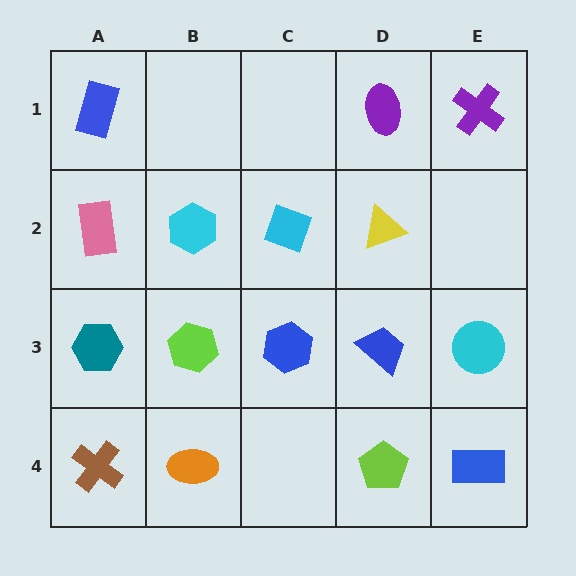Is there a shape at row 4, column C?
No, that cell is empty.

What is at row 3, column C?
A blue hexagon.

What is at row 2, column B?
A cyan hexagon.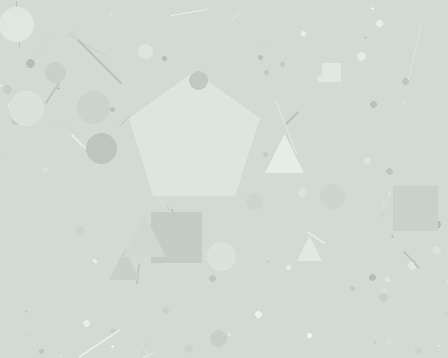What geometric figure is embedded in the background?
A pentagon is embedded in the background.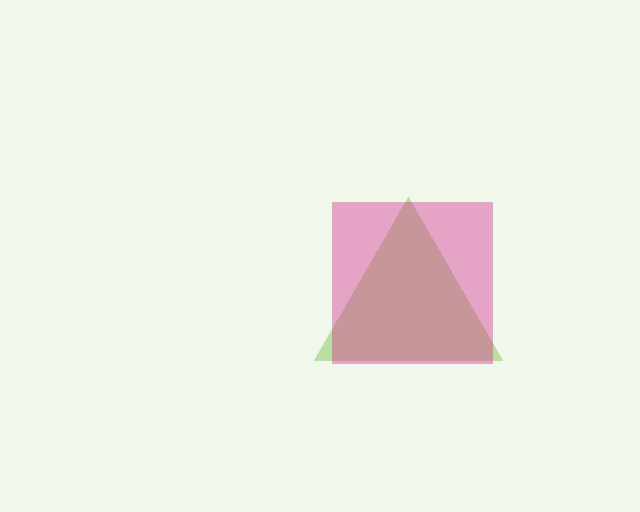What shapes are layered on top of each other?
The layered shapes are: a lime triangle, a magenta square.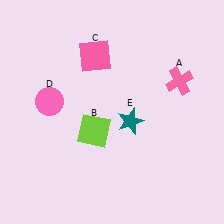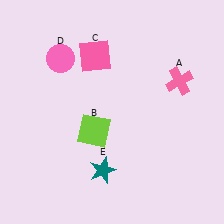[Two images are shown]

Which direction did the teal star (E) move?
The teal star (E) moved down.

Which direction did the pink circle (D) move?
The pink circle (D) moved up.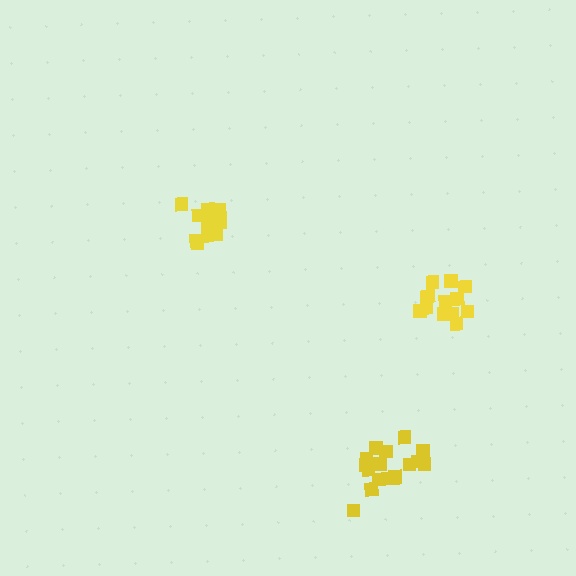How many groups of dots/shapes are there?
There are 3 groups.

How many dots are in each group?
Group 1: 13 dots, Group 2: 13 dots, Group 3: 17 dots (43 total).